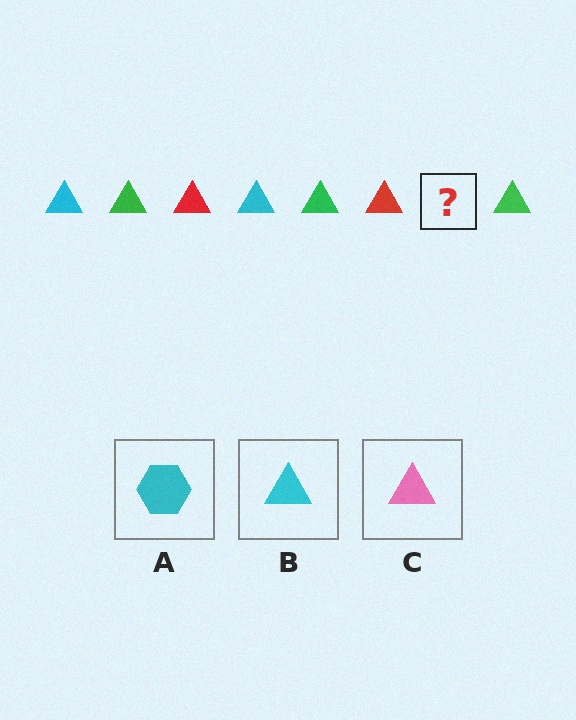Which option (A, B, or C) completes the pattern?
B.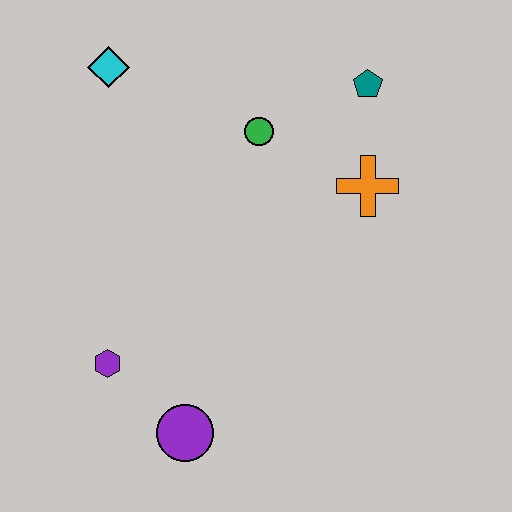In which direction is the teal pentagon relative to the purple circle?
The teal pentagon is above the purple circle.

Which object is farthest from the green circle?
The purple circle is farthest from the green circle.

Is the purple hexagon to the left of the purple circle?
Yes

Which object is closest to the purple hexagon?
The purple circle is closest to the purple hexagon.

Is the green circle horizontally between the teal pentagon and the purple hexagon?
Yes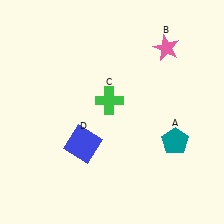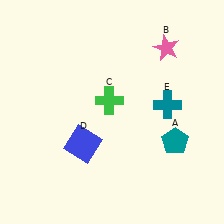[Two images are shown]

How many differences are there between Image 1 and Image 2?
There is 1 difference between the two images.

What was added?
A teal cross (E) was added in Image 2.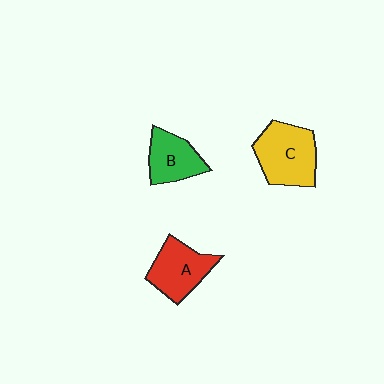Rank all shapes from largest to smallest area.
From largest to smallest: C (yellow), A (red), B (green).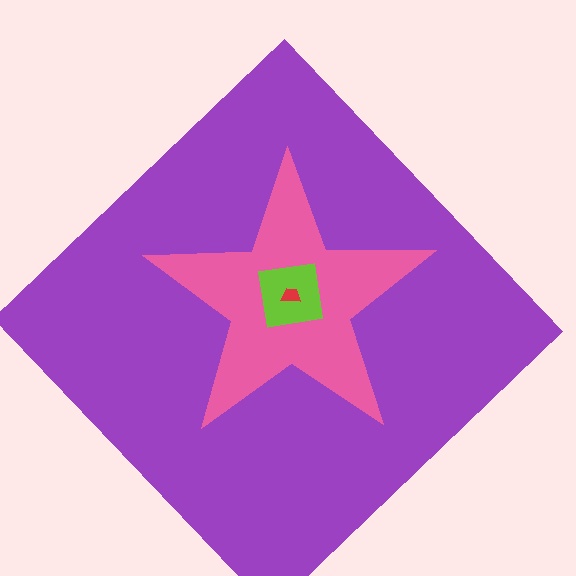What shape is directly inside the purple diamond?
The pink star.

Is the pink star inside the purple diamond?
Yes.